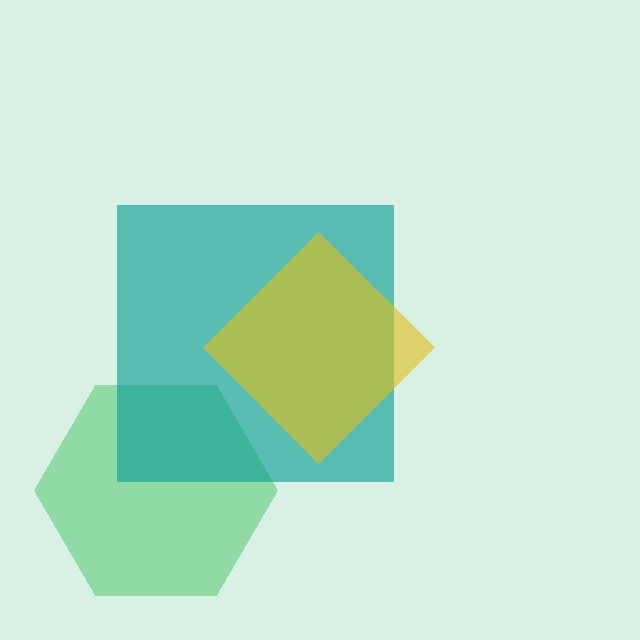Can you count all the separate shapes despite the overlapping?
Yes, there are 3 separate shapes.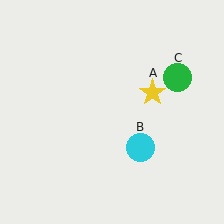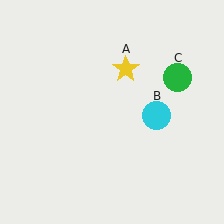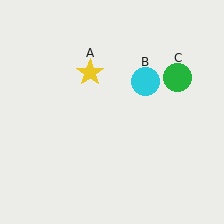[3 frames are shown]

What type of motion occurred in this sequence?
The yellow star (object A), cyan circle (object B) rotated counterclockwise around the center of the scene.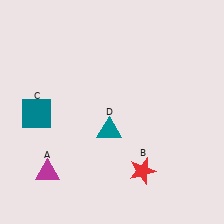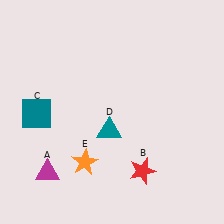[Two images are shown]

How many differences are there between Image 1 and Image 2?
There is 1 difference between the two images.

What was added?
An orange star (E) was added in Image 2.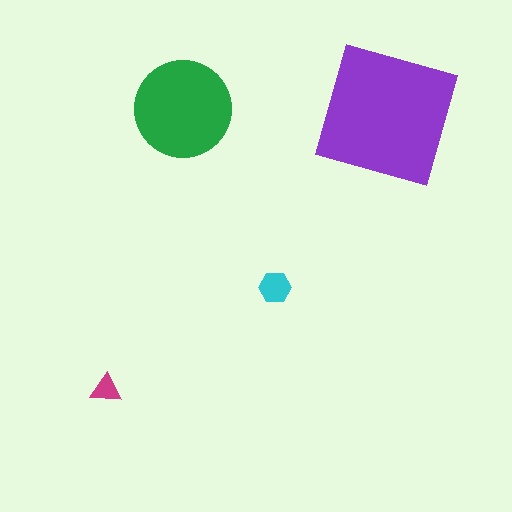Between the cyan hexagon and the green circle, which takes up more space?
The green circle.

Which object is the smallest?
The magenta triangle.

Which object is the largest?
The purple square.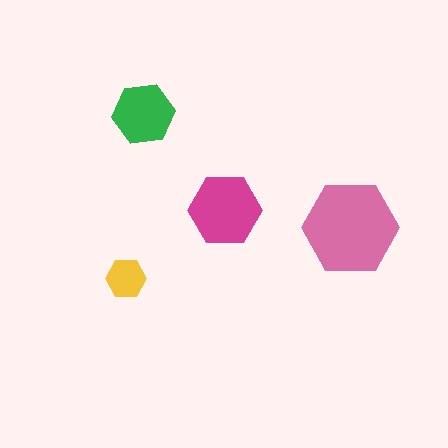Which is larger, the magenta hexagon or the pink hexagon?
The pink one.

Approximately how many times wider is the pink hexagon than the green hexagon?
About 1.5 times wider.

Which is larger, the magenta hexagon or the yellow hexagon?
The magenta one.